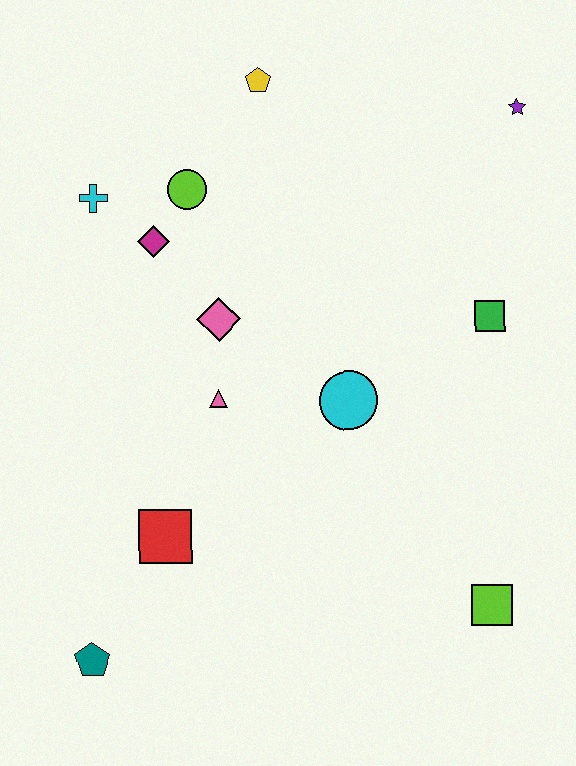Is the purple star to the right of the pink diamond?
Yes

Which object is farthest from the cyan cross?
The lime square is farthest from the cyan cross.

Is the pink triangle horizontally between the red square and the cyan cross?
No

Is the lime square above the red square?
No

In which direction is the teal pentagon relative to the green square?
The teal pentagon is to the left of the green square.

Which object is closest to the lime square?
The cyan circle is closest to the lime square.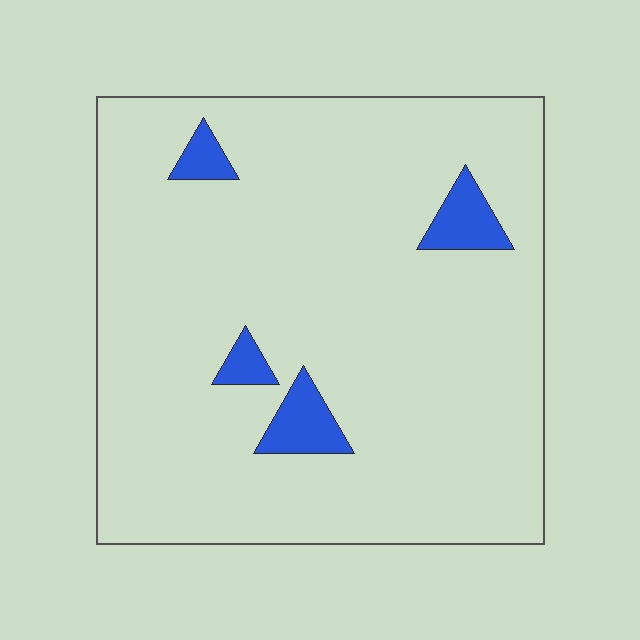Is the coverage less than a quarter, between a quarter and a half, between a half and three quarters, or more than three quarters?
Less than a quarter.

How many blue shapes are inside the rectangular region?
4.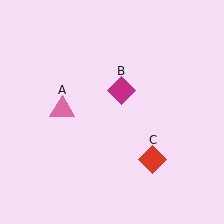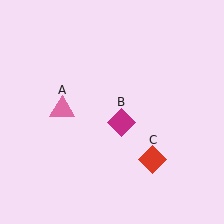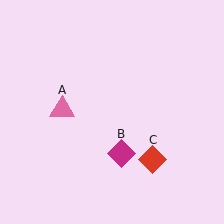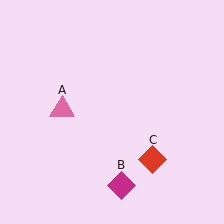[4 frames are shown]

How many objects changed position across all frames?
1 object changed position: magenta diamond (object B).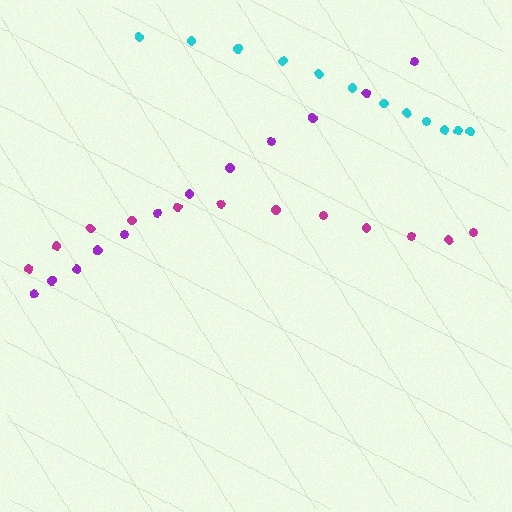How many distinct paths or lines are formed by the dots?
There are 3 distinct paths.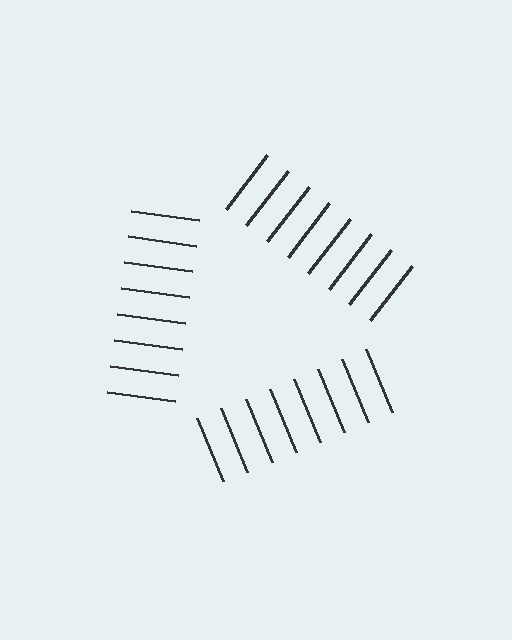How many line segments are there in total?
24 — 8 along each of the 3 edges.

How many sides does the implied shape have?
3 sides — the line-ends trace a triangle.